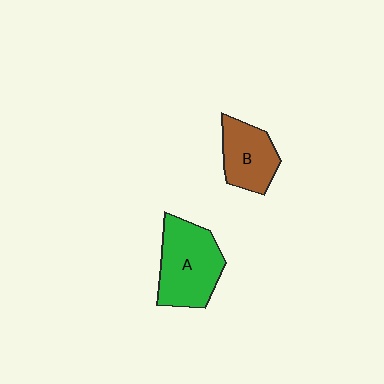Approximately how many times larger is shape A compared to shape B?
Approximately 1.4 times.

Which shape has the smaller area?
Shape B (brown).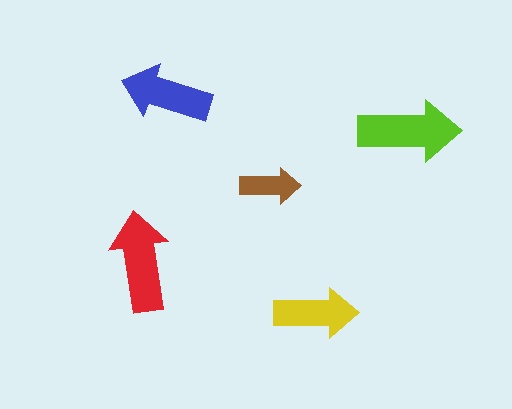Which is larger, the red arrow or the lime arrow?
The lime one.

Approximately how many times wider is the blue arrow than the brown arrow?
About 1.5 times wider.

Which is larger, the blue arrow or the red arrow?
The red one.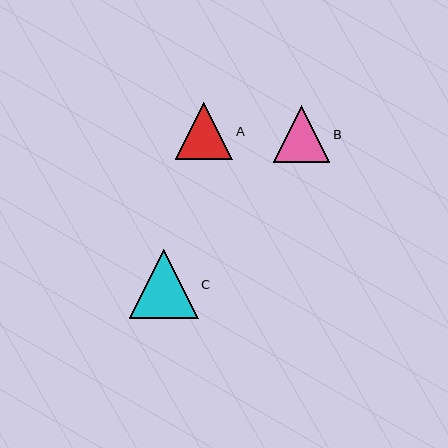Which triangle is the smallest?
Triangle B is the smallest with a size of approximately 57 pixels.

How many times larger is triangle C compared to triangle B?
Triangle C is approximately 1.2 times the size of triangle B.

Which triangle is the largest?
Triangle C is the largest with a size of approximately 69 pixels.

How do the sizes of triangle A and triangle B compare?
Triangle A and triangle B are approximately the same size.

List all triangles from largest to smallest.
From largest to smallest: C, A, B.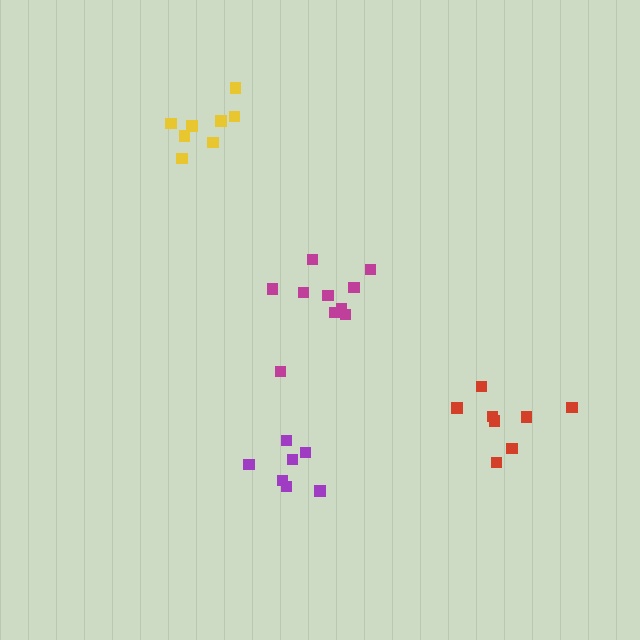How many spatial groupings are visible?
There are 4 spatial groupings.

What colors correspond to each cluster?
The clusters are colored: magenta, yellow, red, purple.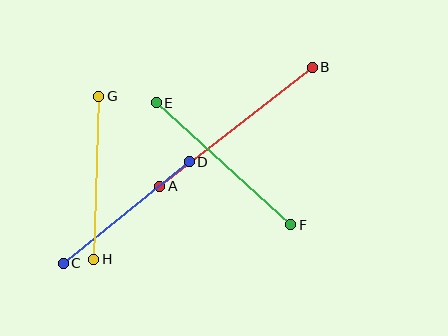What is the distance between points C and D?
The distance is approximately 162 pixels.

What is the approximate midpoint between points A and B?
The midpoint is at approximately (236, 127) pixels.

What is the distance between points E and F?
The distance is approximately 181 pixels.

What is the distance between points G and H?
The distance is approximately 163 pixels.